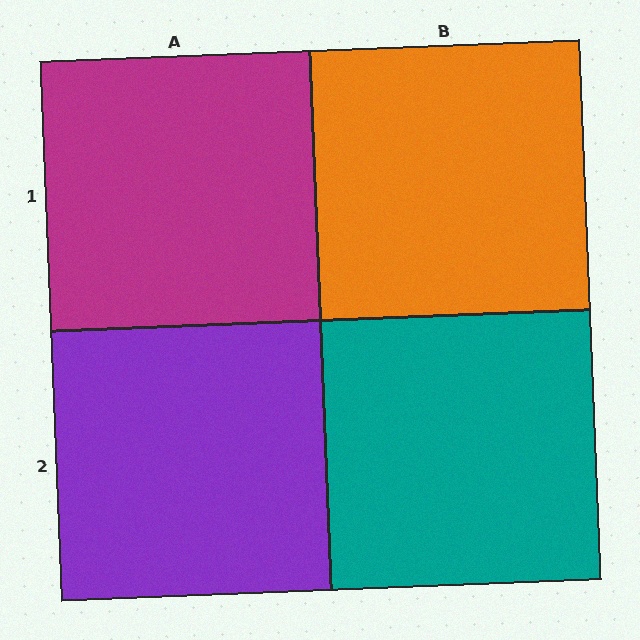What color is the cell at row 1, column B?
Orange.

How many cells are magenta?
1 cell is magenta.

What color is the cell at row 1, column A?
Magenta.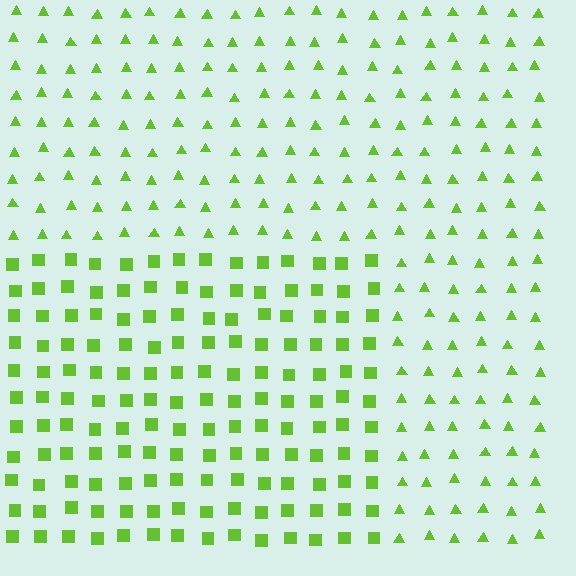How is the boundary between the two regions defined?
The boundary is defined by a change in element shape: squares inside vs. triangles outside. All elements share the same color and spacing.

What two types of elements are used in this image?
The image uses squares inside the rectangle region and triangles outside it.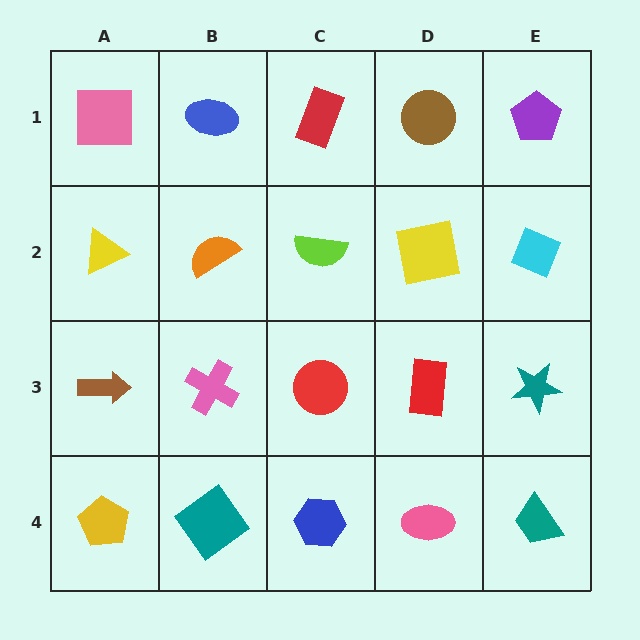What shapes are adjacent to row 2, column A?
A pink square (row 1, column A), a brown arrow (row 3, column A), an orange semicircle (row 2, column B).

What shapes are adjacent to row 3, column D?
A yellow square (row 2, column D), a pink ellipse (row 4, column D), a red circle (row 3, column C), a teal star (row 3, column E).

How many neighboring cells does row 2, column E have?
3.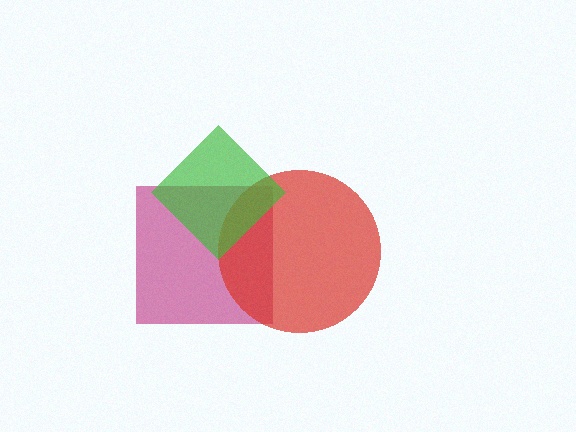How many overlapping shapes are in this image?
There are 3 overlapping shapes in the image.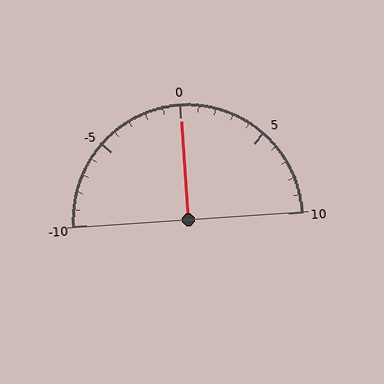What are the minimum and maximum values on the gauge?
The gauge ranges from -10 to 10.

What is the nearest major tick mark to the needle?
The nearest major tick mark is 0.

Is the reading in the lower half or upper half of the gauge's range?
The reading is in the upper half of the range (-10 to 10).